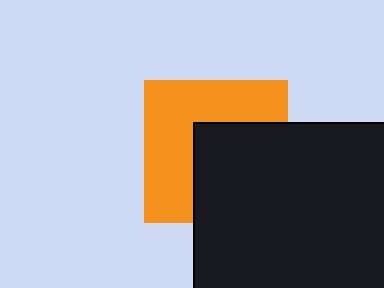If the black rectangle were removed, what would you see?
You would see the complete orange square.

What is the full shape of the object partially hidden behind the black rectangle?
The partially hidden object is an orange square.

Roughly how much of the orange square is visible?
About half of it is visible (roughly 54%).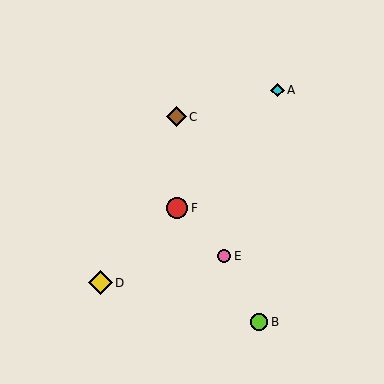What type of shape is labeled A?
Shape A is a cyan diamond.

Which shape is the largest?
The yellow diamond (labeled D) is the largest.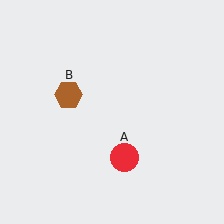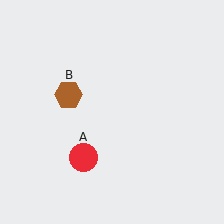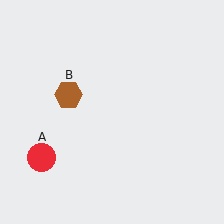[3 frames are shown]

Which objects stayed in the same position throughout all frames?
Brown hexagon (object B) remained stationary.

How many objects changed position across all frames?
1 object changed position: red circle (object A).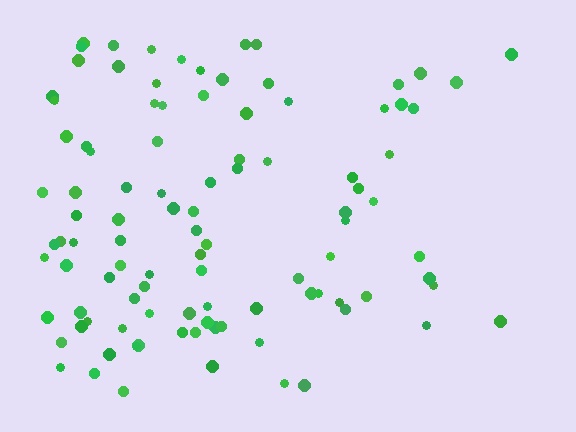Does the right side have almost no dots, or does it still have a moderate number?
Still a moderate number, just noticeably fewer than the left.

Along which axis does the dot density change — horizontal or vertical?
Horizontal.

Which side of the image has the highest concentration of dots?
The left.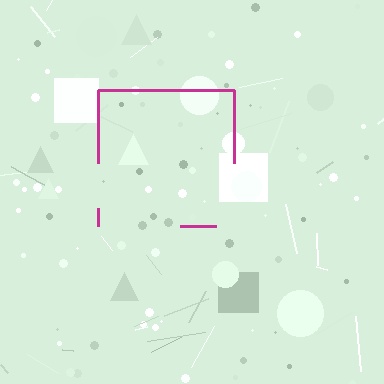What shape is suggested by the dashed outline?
The dashed outline suggests a square.